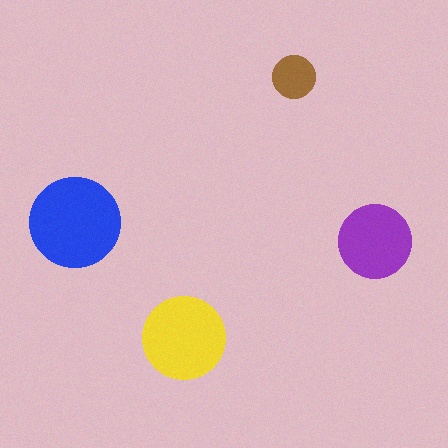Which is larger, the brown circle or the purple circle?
The purple one.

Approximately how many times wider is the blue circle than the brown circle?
About 2 times wider.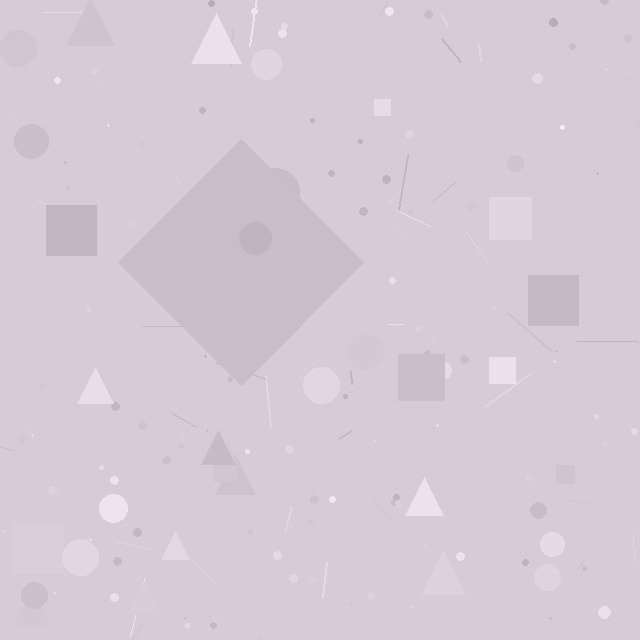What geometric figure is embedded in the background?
A diamond is embedded in the background.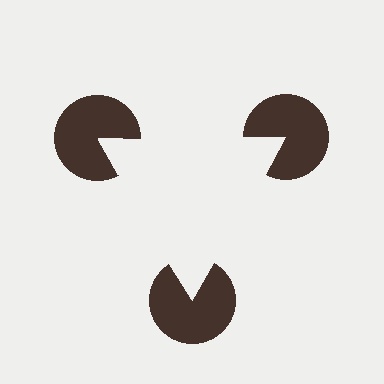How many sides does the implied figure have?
3 sides.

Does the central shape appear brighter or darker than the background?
It typically appears slightly brighter than the background, even though no actual brightness change is drawn.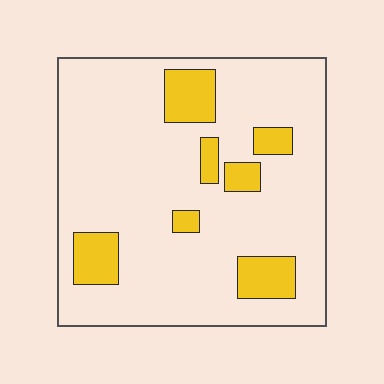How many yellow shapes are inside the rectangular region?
7.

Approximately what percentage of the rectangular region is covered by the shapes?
Approximately 15%.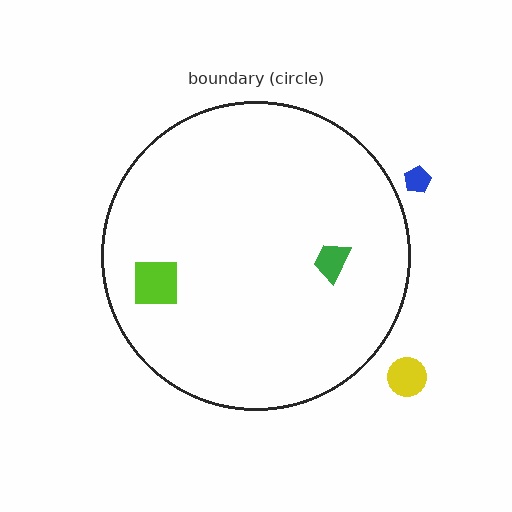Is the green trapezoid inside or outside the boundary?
Inside.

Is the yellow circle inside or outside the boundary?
Outside.